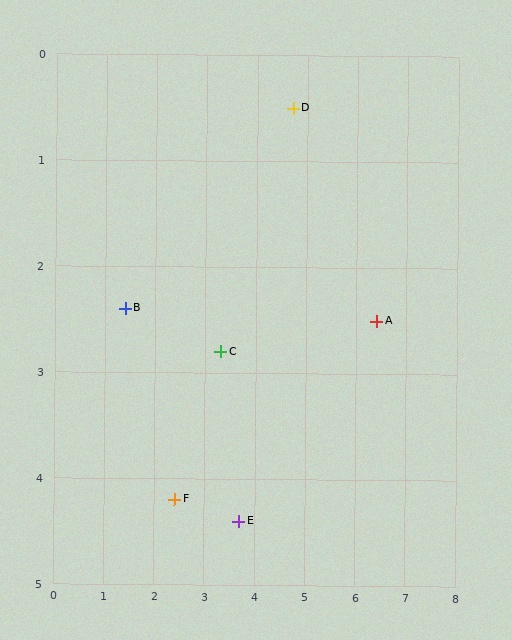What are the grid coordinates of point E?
Point E is at approximately (3.7, 4.4).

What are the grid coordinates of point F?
Point F is at approximately (2.4, 4.2).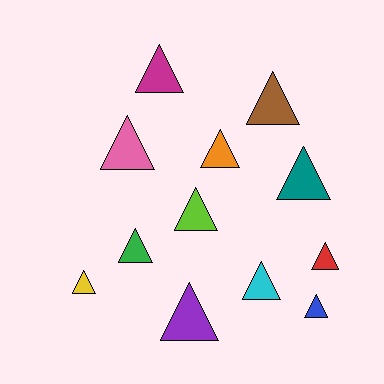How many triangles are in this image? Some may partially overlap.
There are 12 triangles.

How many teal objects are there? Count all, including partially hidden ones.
There is 1 teal object.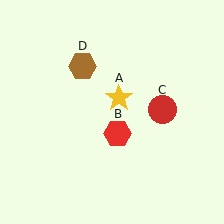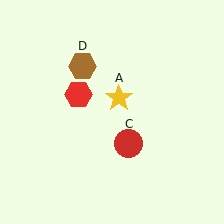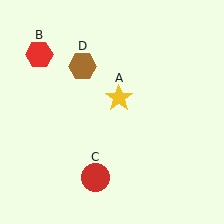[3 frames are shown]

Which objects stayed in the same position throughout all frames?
Yellow star (object A) and brown hexagon (object D) remained stationary.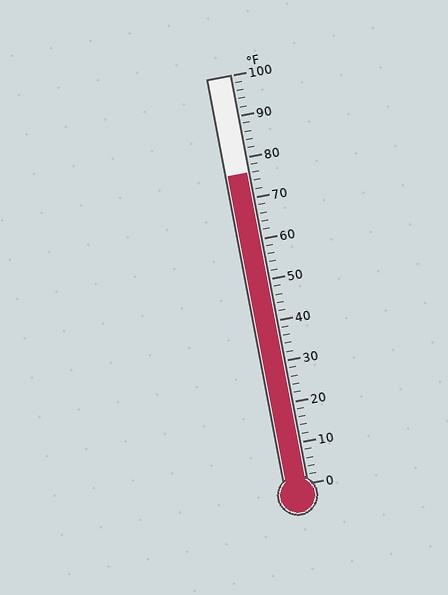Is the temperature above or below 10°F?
The temperature is above 10°F.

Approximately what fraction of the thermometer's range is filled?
The thermometer is filled to approximately 75% of its range.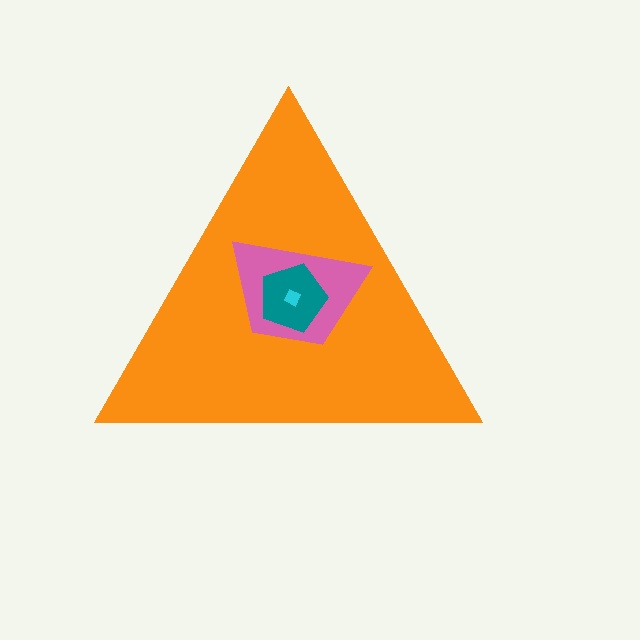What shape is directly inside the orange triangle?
The pink trapezoid.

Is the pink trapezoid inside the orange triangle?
Yes.